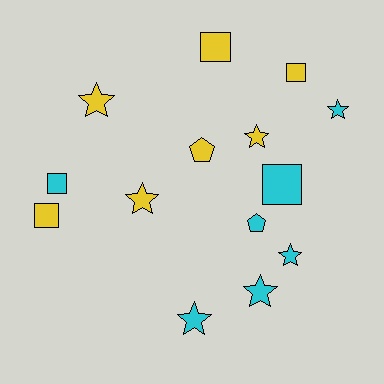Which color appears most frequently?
Yellow, with 7 objects.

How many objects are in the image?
There are 14 objects.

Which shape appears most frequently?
Star, with 7 objects.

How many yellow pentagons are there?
There is 1 yellow pentagon.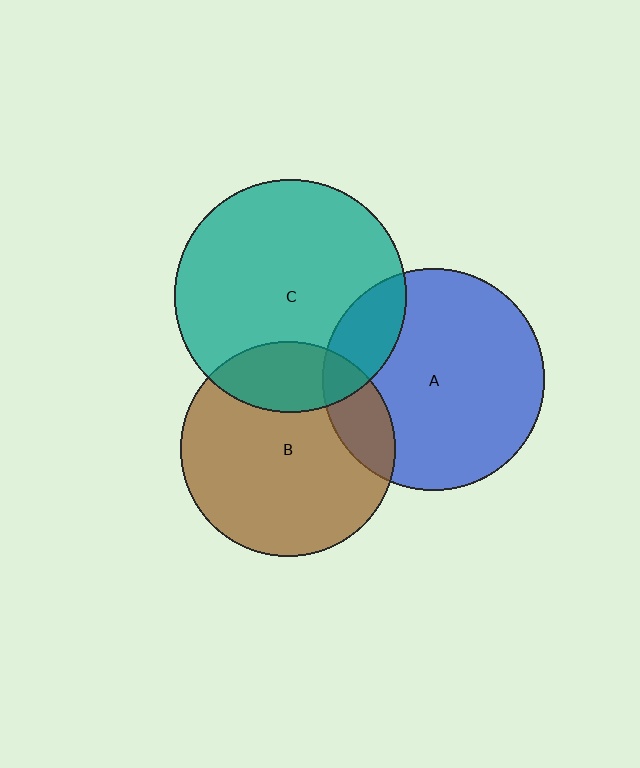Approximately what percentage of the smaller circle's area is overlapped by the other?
Approximately 20%.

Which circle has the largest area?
Circle C (teal).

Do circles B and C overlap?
Yes.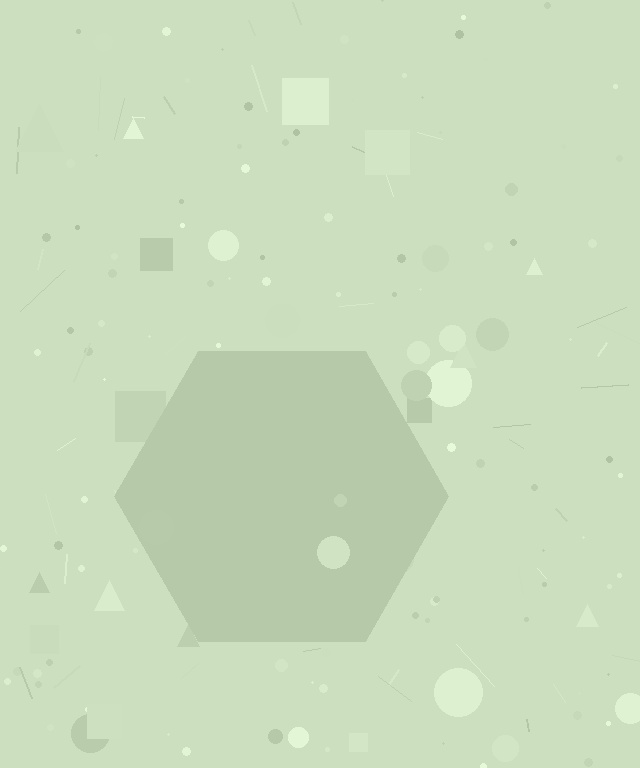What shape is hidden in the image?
A hexagon is hidden in the image.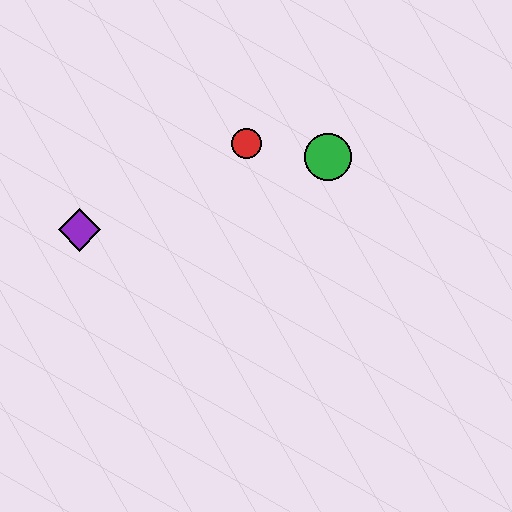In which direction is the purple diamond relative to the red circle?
The purple diamond is to the left of the red circle.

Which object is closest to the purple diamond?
The red circle is closest to the purple diamond.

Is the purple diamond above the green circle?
No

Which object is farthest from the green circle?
The purple diamond is farthest from the green circle.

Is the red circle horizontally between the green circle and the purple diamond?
Yes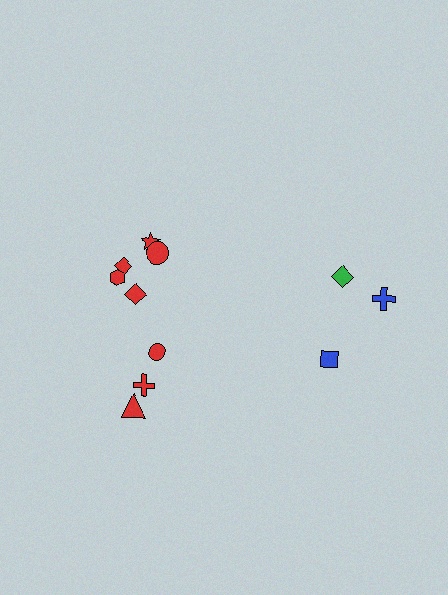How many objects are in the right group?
There are 3 objects.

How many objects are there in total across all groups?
There are 11 objects.